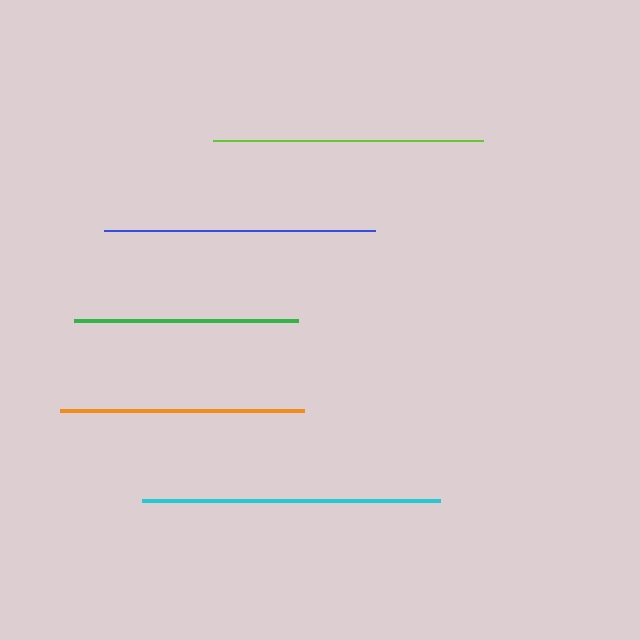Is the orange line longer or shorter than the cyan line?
The cyan line is longer than the orange line.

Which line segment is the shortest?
The green line is the shortest at approximately 223 pixels.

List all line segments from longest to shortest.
From longest to shortest: cyan, blue, lime, orange, green.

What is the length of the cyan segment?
The cyan segment is approximately 298 pixels long.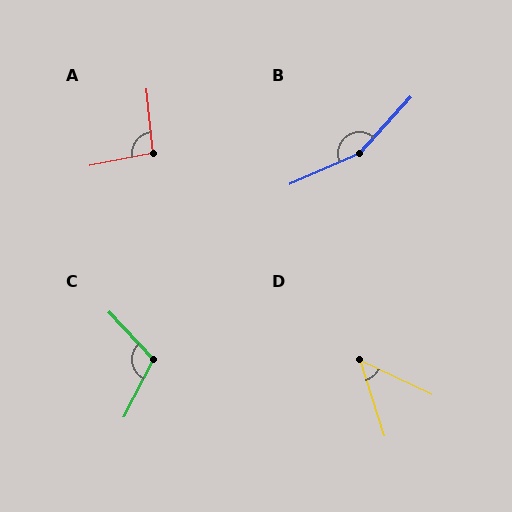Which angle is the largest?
B, at approximately 156 degrees.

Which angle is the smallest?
D, at approximately 47 degrees.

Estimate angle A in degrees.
Approximately 95 degrees.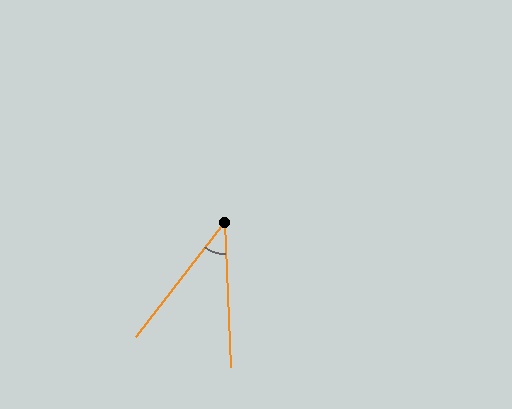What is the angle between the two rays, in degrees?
Approximately 40 degrees.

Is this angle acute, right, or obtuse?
It is acute.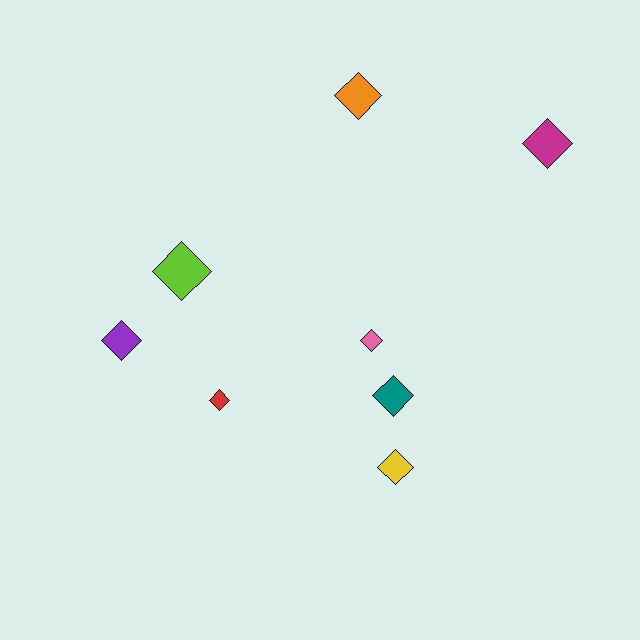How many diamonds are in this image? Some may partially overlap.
There are 8 diamonds.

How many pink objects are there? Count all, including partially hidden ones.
There is 1 pink object.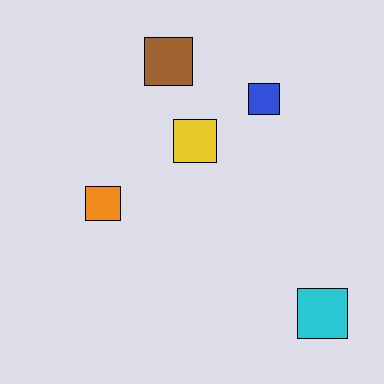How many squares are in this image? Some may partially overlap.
There are 5 squares.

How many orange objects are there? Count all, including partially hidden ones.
There is 1 orange object.